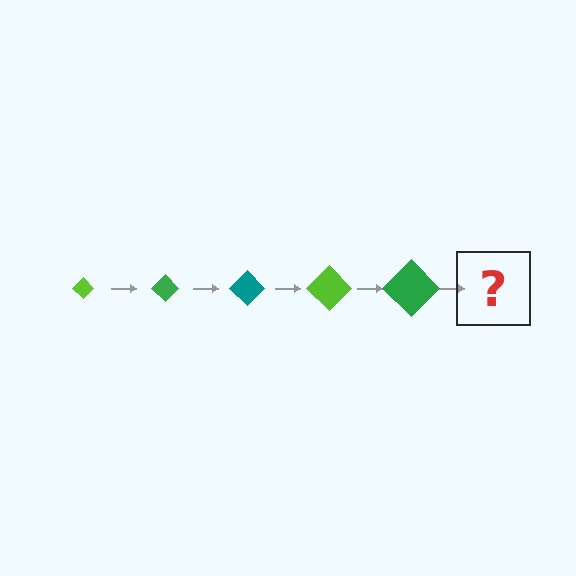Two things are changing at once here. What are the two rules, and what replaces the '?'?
The two rules are that the diamond grows larger each step and the color cycles through lime, green, and teal. The '?' should be a teal diamond, larger than the previous one.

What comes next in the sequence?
The next element should be a teal diamond, larger than the previous one.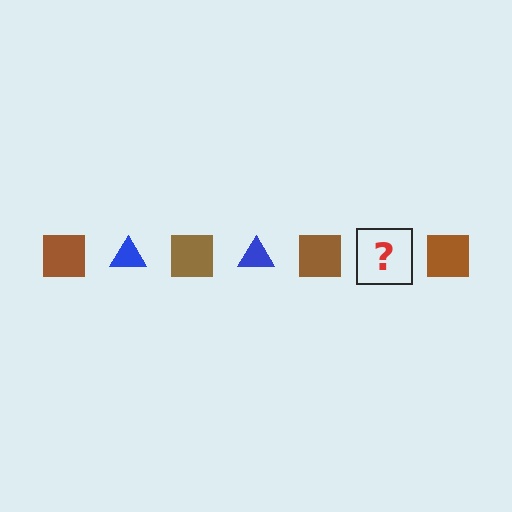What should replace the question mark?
The question mark should be replaced with a blue triangle.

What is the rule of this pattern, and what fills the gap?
The rule is that the pattern alternates between brown square and blue triangle. The gap should be filled with a blue triangle.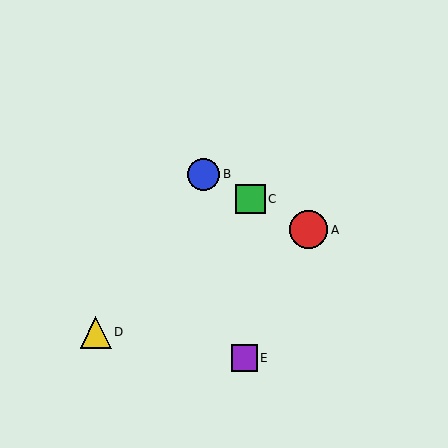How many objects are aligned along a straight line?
3 objects (A, B, C) are aligned along a straight line.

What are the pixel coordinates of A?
Object A is at (309, 230).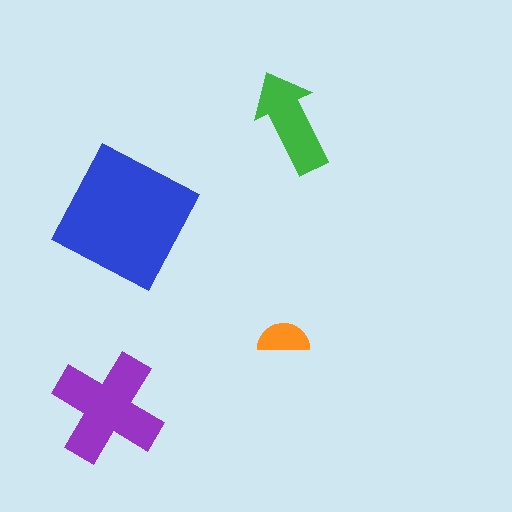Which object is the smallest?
The orange semicircle.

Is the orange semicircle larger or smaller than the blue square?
Smaller.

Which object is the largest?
The blue square.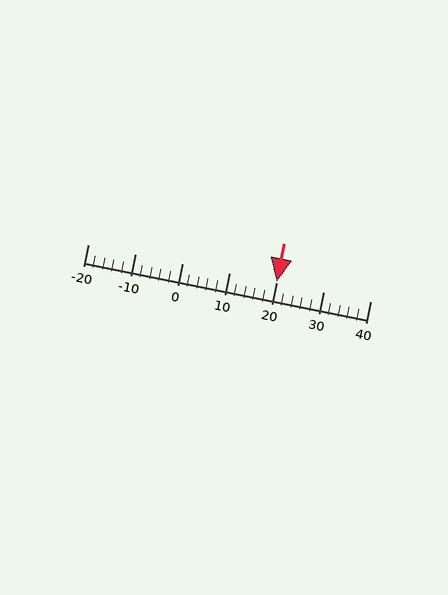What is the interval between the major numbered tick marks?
The major tick marks are spaced 10 units apart.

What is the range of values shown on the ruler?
The ruler shows values from -20 to 40.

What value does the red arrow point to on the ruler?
The red arrow points to approximately 20.